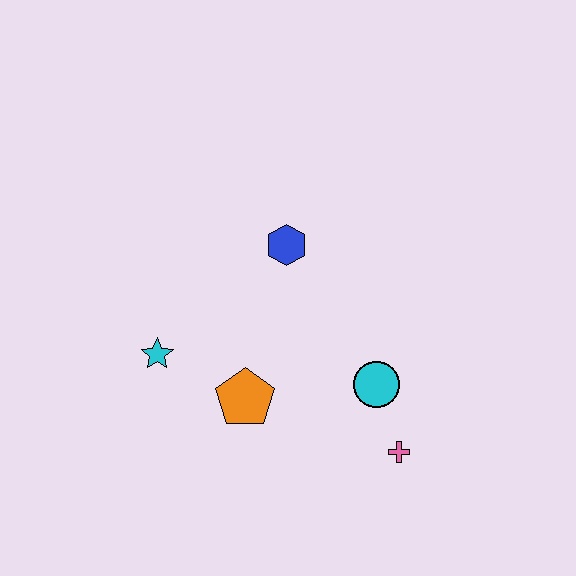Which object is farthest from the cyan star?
The pink cross is farthest from the cyan star.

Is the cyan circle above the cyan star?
No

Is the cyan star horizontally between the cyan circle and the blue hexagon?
No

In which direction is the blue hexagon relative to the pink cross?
The blue hexagon is above the pink cross.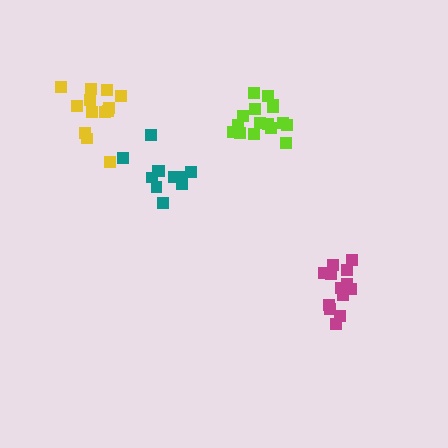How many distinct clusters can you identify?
There are 4 distinct clusters.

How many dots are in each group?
Group 1: 17 dots, Group 2: 13 dots, Group 3: 13 dots, Group 4: 11 dots (54 total).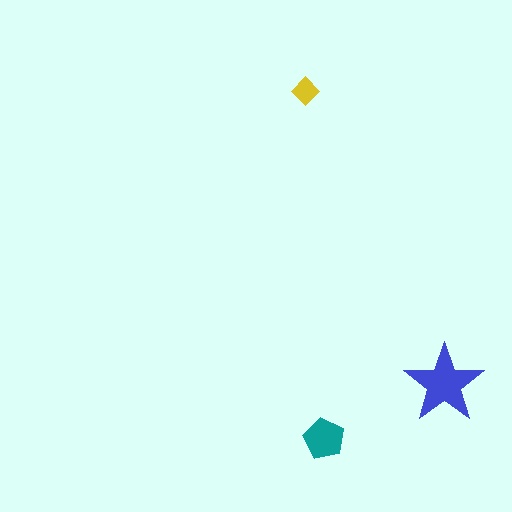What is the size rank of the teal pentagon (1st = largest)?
2nd.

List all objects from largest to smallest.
The blue star, the teal pentagon, the yellow diamond.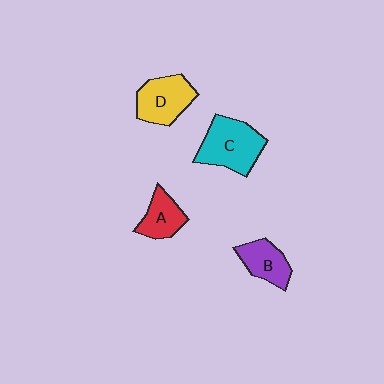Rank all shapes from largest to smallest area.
From largest to smallest: C (cyan), D (yellow), B (purple), A (red).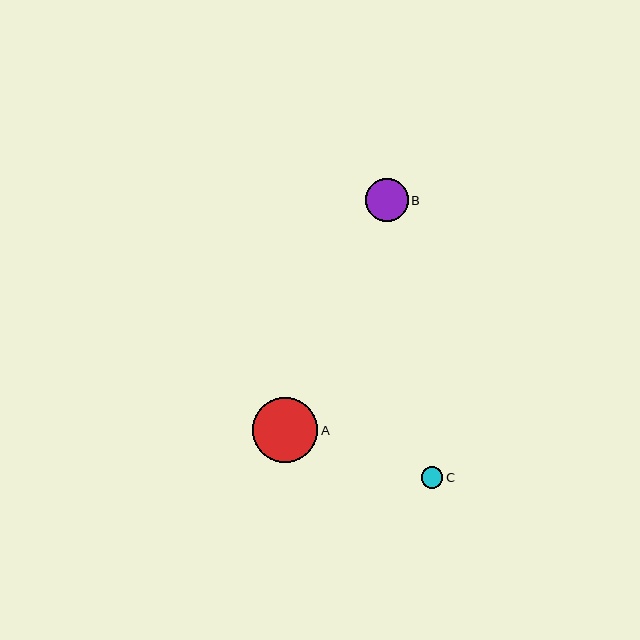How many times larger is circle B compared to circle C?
Circle B is approximately 2.0 times the size of circle C.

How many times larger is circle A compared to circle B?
Circle A is approximately 1.5 times the size of circle B.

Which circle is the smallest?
Circle C is the smallest with a size of approximately 22 pixels.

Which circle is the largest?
Circle A is the largest with a size of approximately 65 pixels.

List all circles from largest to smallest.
From largest to smallest: A, B, C.